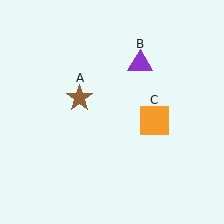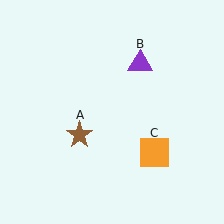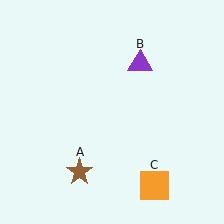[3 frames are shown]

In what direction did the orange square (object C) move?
The orange square (object C) moved down.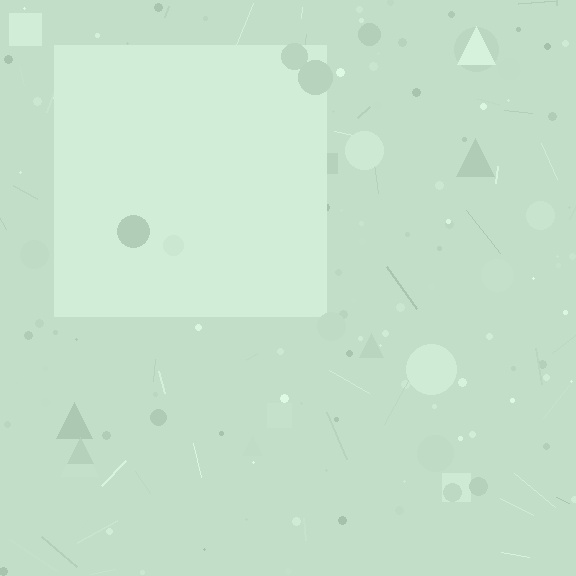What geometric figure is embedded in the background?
A square is embedded in the background.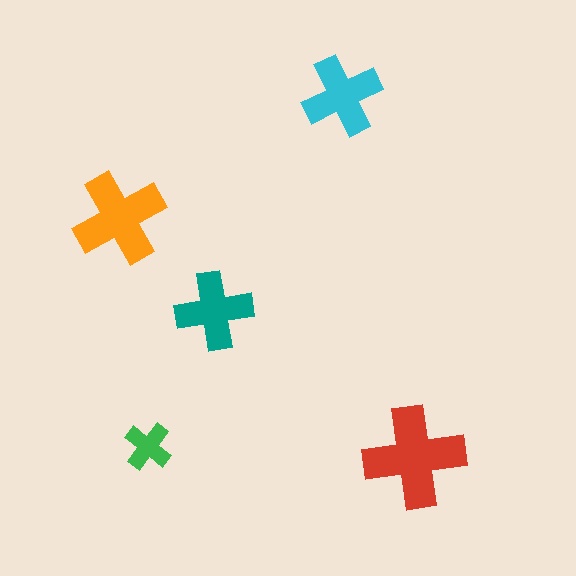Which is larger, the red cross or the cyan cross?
The red one.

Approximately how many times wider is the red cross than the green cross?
About 2 times wider.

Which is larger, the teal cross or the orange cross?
The orange one.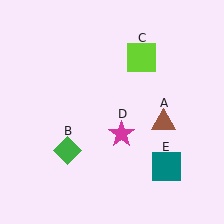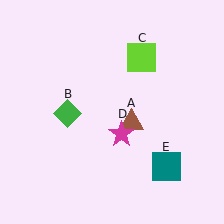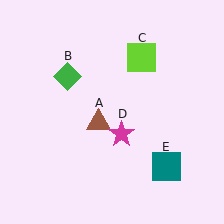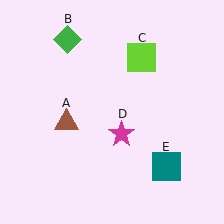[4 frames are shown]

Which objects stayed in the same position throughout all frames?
Lime square (object C) and magenta star (object D) and teal square (object E) remained stationary.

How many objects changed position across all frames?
2 objects changed position: brown triangle (object A), green diamond (object B).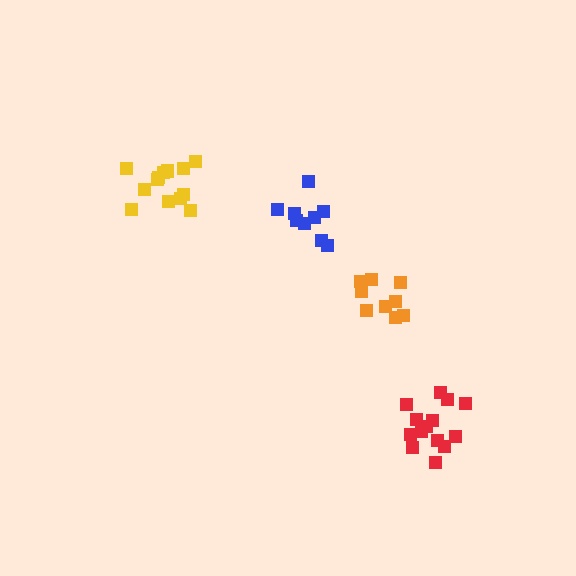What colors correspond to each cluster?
The clusters are colored: blue, red, yellow, orange.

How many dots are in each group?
Group 1: 9 dots, Group 2: 14 dots, Group 3: 13 dots, Group 4: 9 dots (45 total).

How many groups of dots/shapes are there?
There are 4 groups.